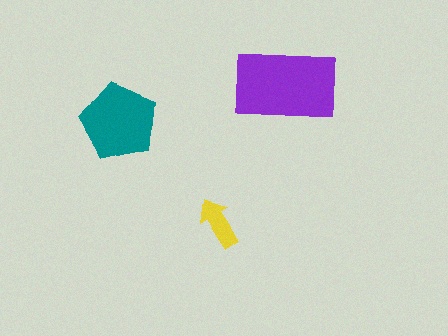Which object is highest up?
The purple rectangle is topmost.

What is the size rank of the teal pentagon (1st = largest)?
2nd.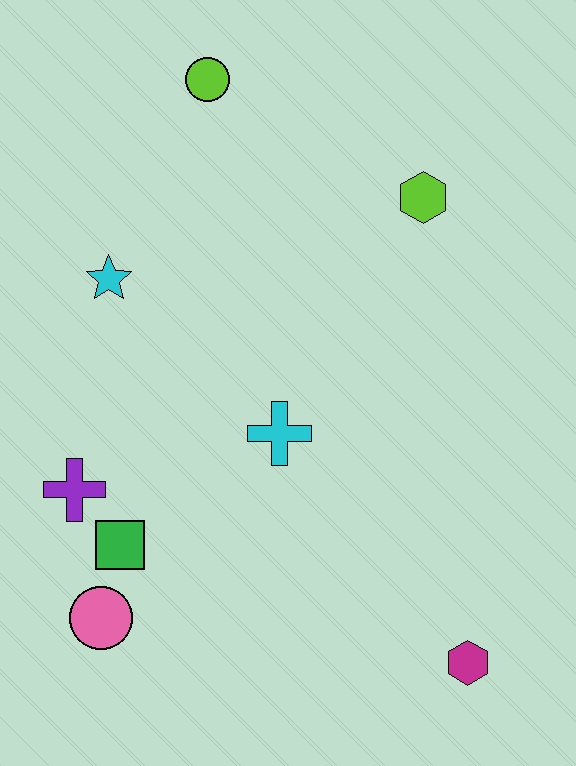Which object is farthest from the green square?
The lime circle is farthest from the green square.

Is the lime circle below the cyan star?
No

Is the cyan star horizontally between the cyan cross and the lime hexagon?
No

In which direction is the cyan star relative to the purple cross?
The cyan star is above the purple cross.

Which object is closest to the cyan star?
The purple cross is closest to the cyan star.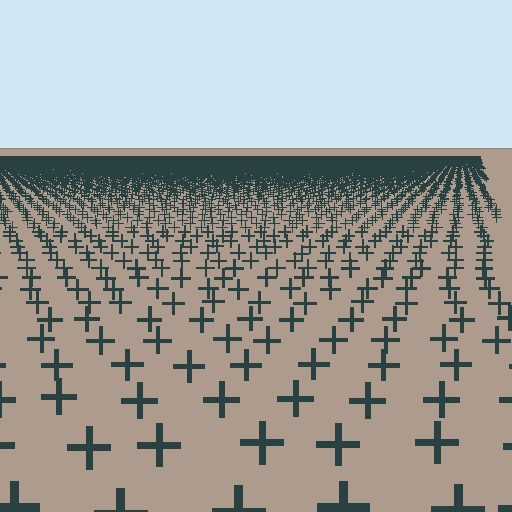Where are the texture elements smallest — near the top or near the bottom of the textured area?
Near the top.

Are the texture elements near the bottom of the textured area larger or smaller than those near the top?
Larger. Near the bottom, elements are closer to the viewer and appear at a bigger on-screen size.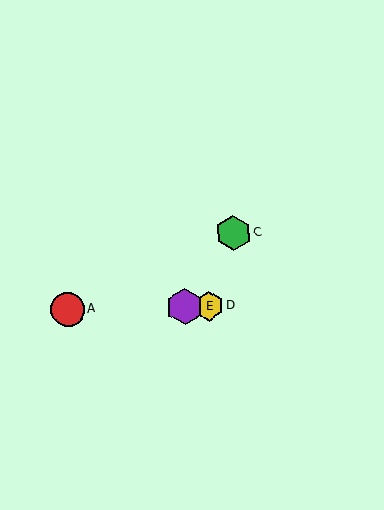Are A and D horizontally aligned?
Yes, both are at y≈309.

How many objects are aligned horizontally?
4 objects (A, B, D, E) are aligned horizontally.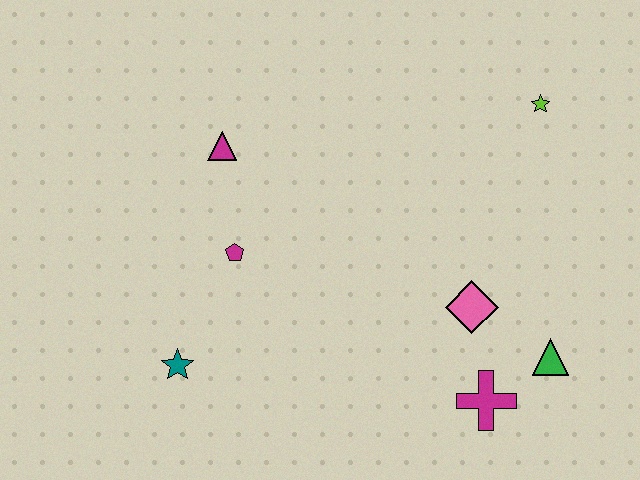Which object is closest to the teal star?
The magenta pentagon is closest to the teal star.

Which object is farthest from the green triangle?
The magenta triangle is farthest from the green triangle.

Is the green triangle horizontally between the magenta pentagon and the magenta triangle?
No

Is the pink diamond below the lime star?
Yes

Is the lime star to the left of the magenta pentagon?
No